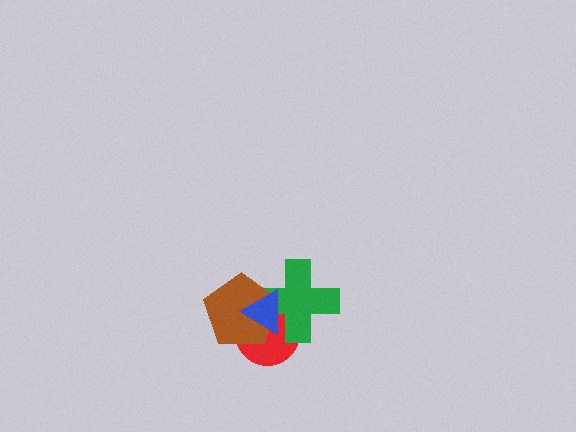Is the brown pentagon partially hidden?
Yes, it is partially covered by another shape.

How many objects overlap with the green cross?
3 objects overlap with the green cross.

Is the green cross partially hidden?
Yes, it is partially covered by another shape.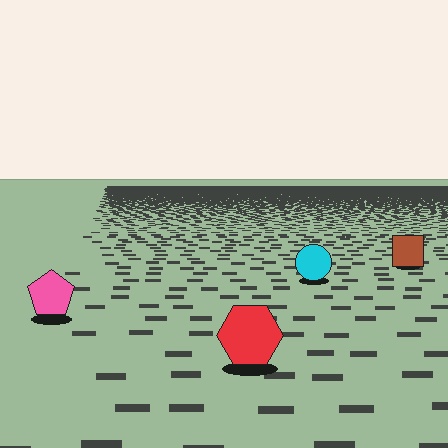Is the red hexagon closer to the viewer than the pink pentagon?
Yes. The red hexagon is closer — you can tell from the texture gradient: the ground texture is coarser near it.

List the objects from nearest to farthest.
From nearest to farthest: the red hexagon, the pink pentagon, the cyan circle, the brown square.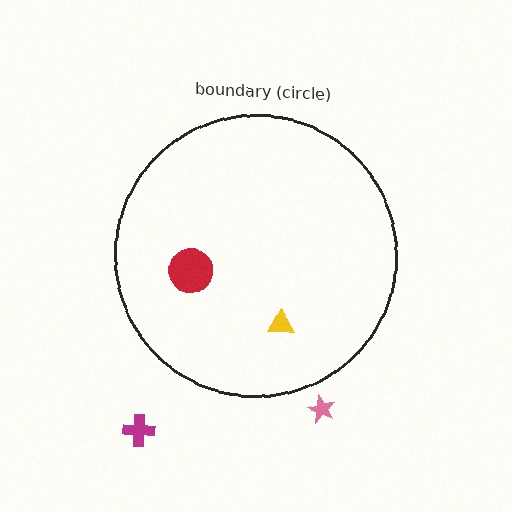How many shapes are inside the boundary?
2 inside, 2 outside.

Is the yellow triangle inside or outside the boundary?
Inside.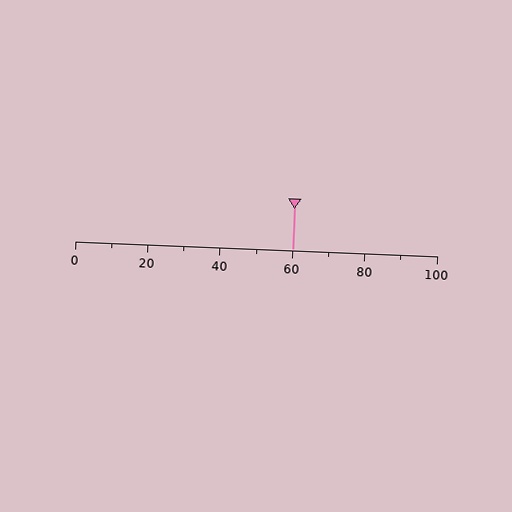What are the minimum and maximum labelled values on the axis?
The axis runs from 0 to 100.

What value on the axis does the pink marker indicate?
The marker indicates approximately 60.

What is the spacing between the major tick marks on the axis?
The major ticks are spaced 20 apart.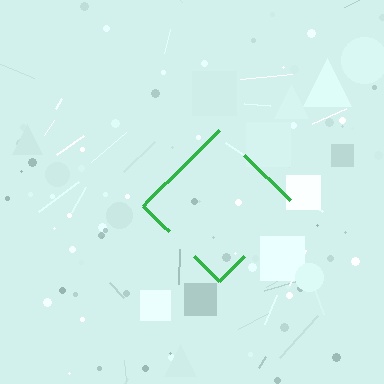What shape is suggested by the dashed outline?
The dashed outline suggests a diamond.